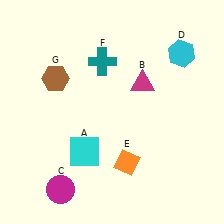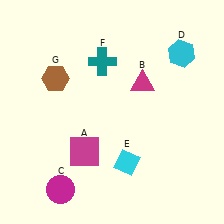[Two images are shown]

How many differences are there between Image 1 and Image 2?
There are 2 differences between the two images.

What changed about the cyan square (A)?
In Image 1, A is cyan. In Image 2, it changed to magenta.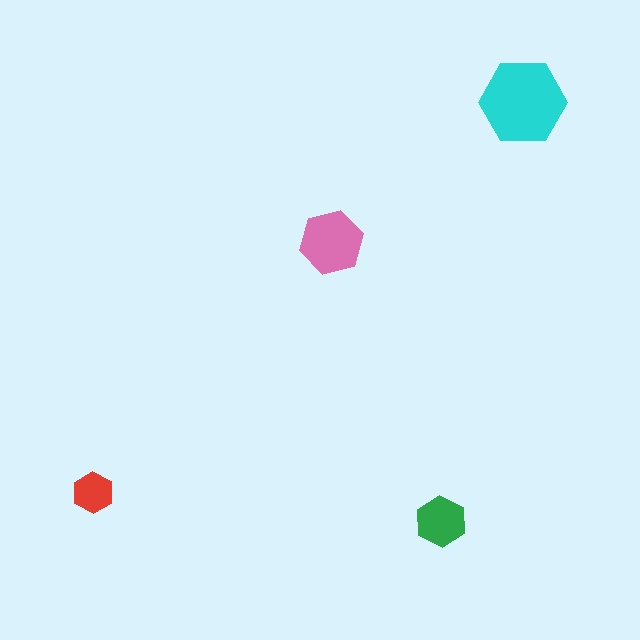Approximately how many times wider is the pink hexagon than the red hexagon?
About 1.5 times wider.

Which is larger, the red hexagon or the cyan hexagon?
The cyan one.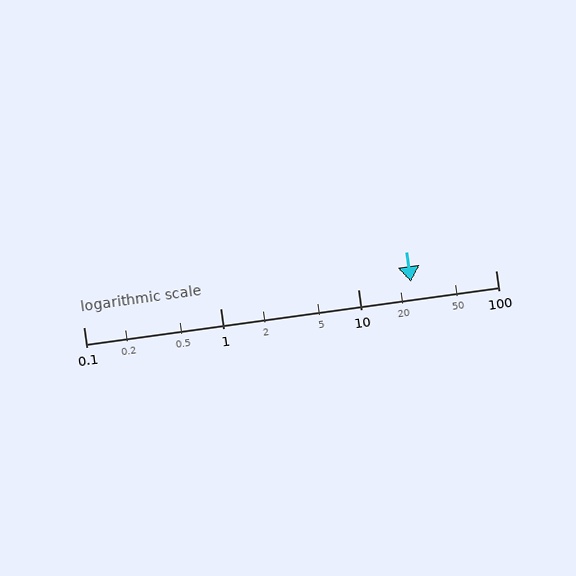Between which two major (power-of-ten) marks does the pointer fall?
The pointer is between 10 and 100.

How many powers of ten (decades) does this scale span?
The scale spans 3 decades, from 0.1 to 100.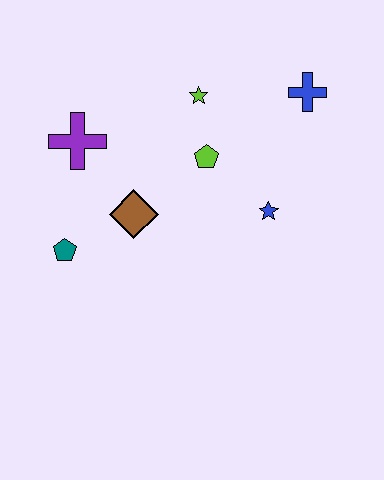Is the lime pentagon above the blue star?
Yes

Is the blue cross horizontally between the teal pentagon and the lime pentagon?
No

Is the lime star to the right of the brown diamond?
Yes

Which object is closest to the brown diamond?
The teal pentagon is closest to the brown diamond.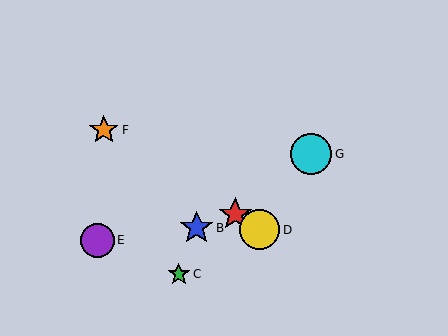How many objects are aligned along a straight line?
3 objects (A, D, F) are aligned along a straight line.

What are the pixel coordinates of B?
Object B is at (197, 228).